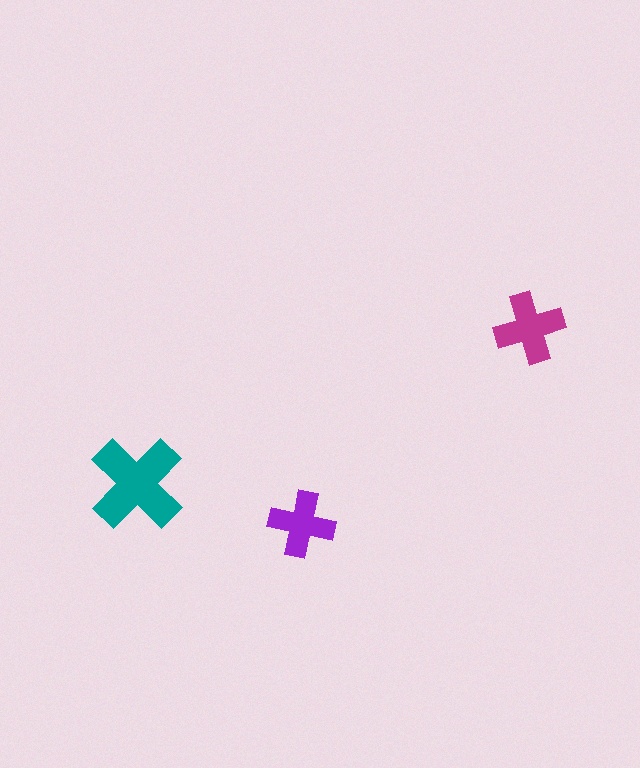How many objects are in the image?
There are 3 objects in the image.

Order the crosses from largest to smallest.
the teal one, the magenta one, the purple one.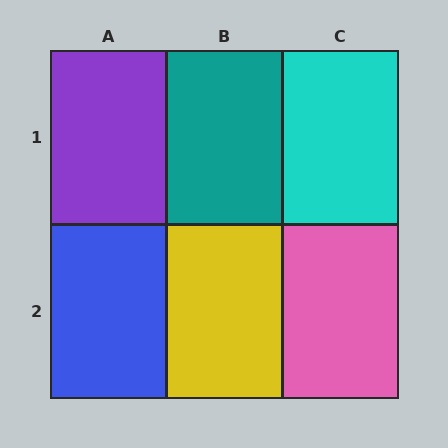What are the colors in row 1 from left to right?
Purple, teal, cyan.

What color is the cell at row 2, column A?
Blue.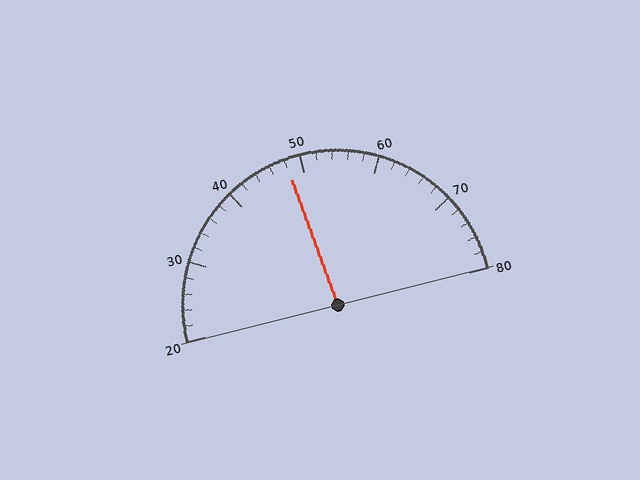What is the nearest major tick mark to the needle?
The nearest major tick mark is 50.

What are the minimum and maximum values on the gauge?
The gauge ranges from 20 to 80.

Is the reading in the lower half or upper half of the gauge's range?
The reading is in the lower half of the range (20 to 80).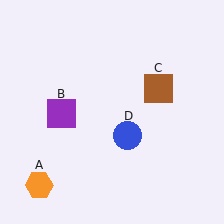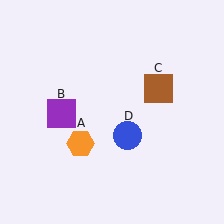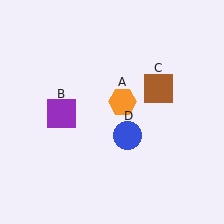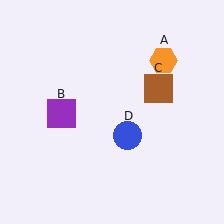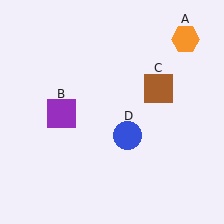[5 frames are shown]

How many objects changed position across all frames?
1 object changed position: orange hexagon (object A).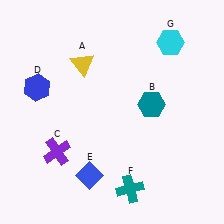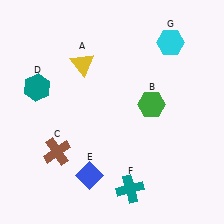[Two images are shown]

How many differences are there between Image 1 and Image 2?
There are 3 differences between the two images.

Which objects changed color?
B changed from teal to green. C changed from purple to brown. D changed from blue to teal.